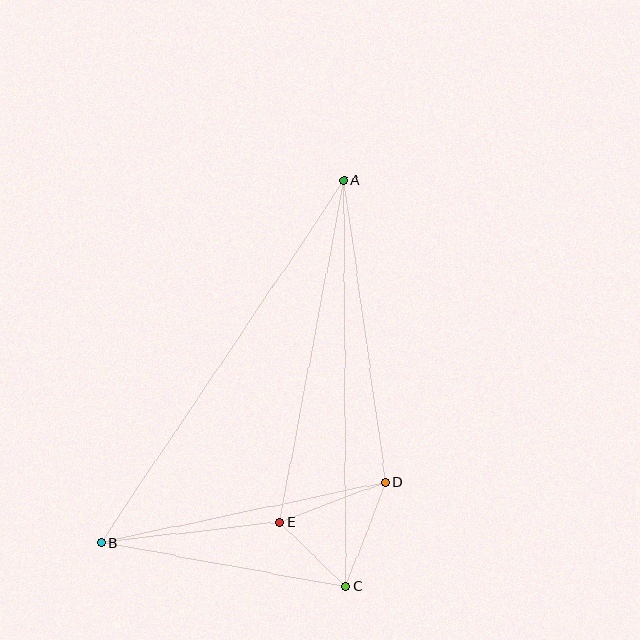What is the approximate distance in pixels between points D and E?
The distance between D and E is approximately 113 pixels.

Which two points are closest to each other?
Points C and E are closest to each other.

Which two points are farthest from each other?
Points A and B are farthest from each other.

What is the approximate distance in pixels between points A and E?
The distance between A and E is approximately 348 pixels.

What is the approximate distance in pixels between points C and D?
The distance between C and D is approximately 112 pixels.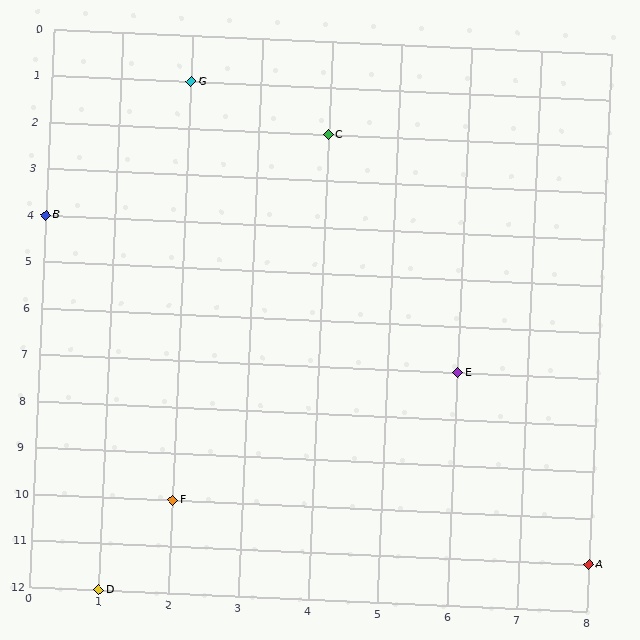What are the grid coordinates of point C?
Point C is at grid coordinates (4, 2).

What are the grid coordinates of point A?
Point A is at grid coordinates (8, 11).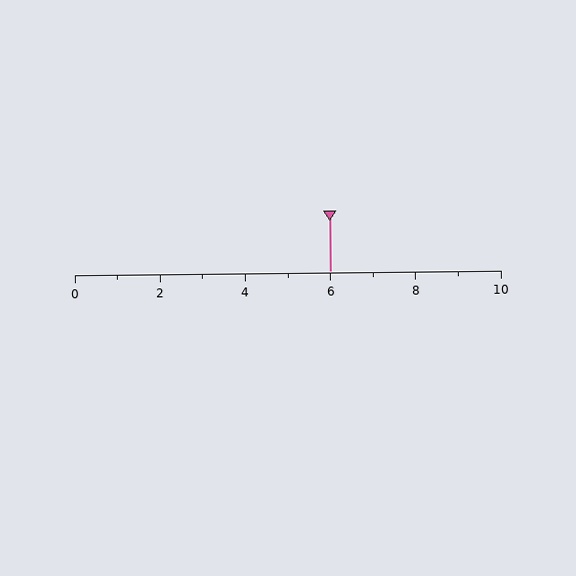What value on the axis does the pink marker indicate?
The marker indicates approximately 6.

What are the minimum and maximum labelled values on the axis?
The axis runs from 0 to 10.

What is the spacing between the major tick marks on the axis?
The major ticks are spaced 2 apart.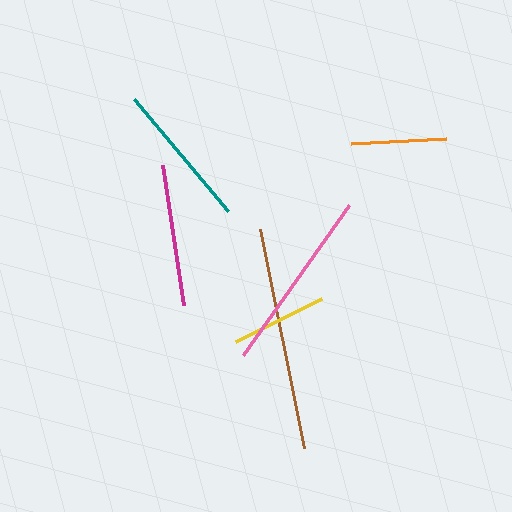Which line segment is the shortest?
The orange line is the shortest at approximately 94 pixels.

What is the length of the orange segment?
The orange segment is approximately 94 pixels long.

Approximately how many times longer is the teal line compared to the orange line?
The teal line is approximately 1.6 times the length of the orange line.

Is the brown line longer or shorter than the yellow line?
The brown line is longer than the yellow line.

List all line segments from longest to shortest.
From longest to shortest: brown, pink, teal, magenta, yellow, orange.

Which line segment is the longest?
The brown line is the longest at approximately 223 pixels.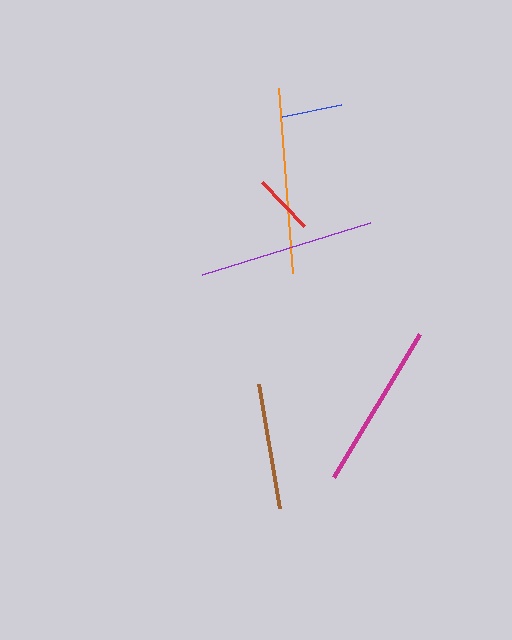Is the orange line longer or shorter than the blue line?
The orange line is longer than the blue line.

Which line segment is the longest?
The orange line is the longest at approximately 186 pixels.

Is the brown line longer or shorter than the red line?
The brown line is longer than the red line.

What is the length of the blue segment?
The blue segment is approximately 61 pixels long.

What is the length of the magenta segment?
The magenta segment is approximately 166 pixels long.